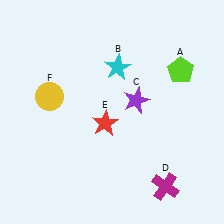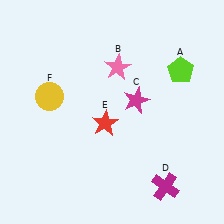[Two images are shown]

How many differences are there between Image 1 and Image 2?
There are 2 differences between the two images.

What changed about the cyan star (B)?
In Image 1, B is cyan. In Image 2, it changed to pink.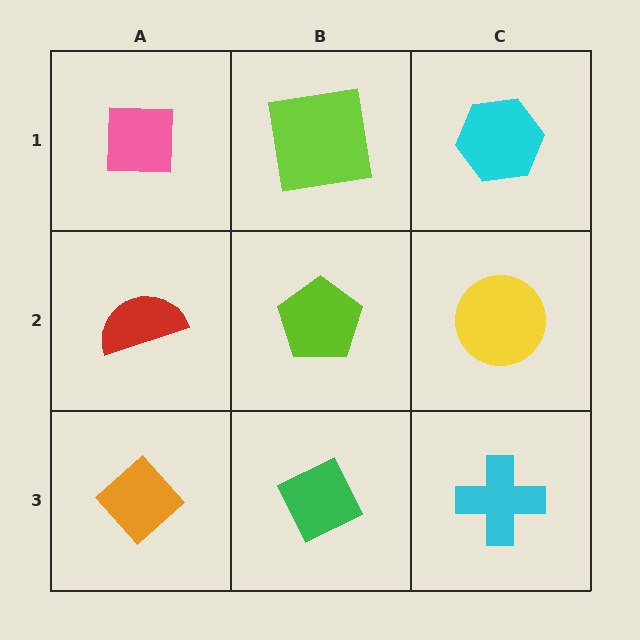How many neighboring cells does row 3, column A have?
2.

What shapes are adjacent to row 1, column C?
A yellow circle (row 2, column C), a lime square (row 1, column B).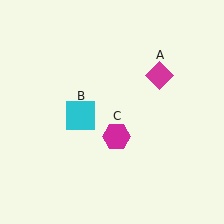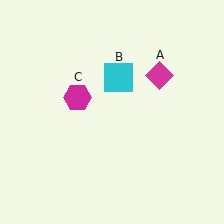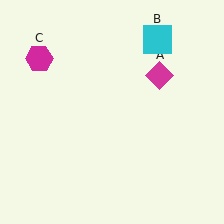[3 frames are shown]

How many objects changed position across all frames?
2 objects changed position: cyan square (object B), magenta hexagon (object C).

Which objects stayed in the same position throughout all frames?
Magenta diamond (object A) remained stationary.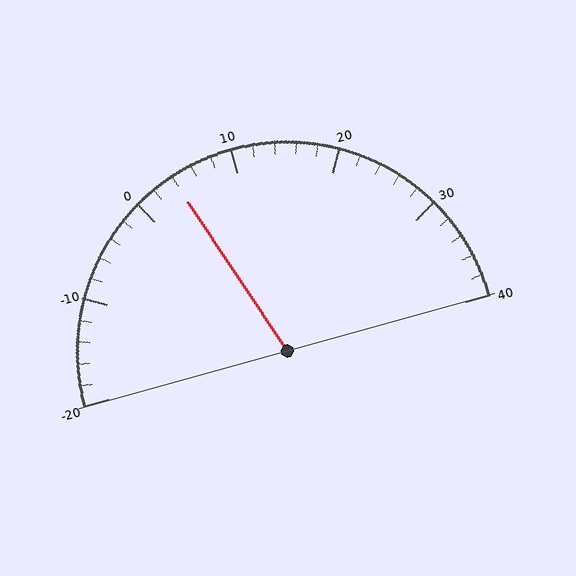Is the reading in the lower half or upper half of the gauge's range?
The reading is in the lower half of the range (-20 to 40).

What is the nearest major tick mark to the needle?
The nearest major tick mark is 0.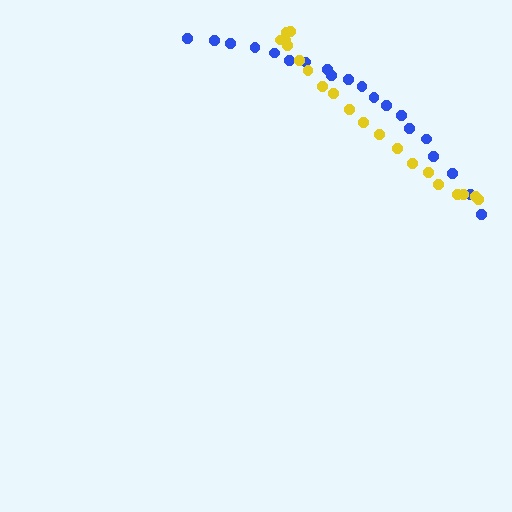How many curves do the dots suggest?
There are 2 distinct paths.